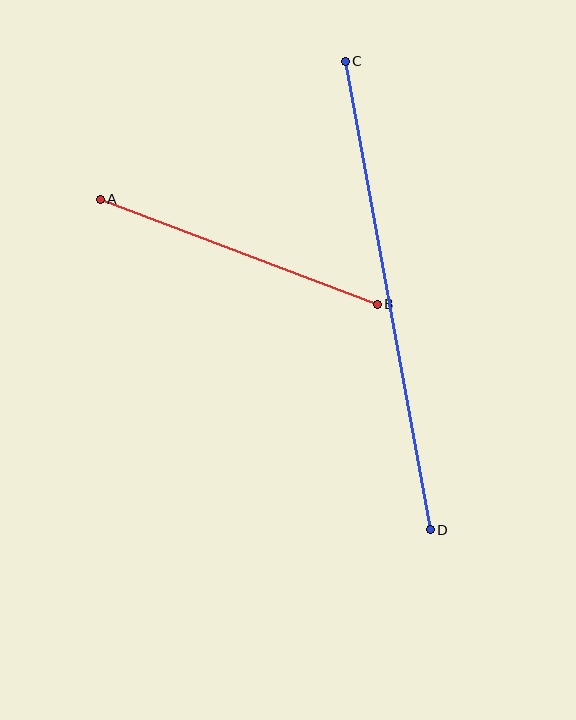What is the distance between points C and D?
The distance is approximately 476 pixels.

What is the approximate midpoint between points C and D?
The midpoint is at approximately (388, 296) pixels.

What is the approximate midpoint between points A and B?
The midpoint is at approximately (239, 252) pixels.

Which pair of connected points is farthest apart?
Points C and D are farthest apart.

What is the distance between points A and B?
The distance is approximately 296 pixels.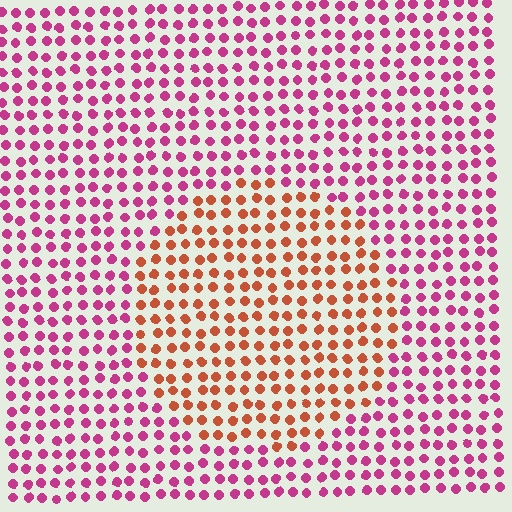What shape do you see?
I see a circle.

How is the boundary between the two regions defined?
The boundary is defined purely by a slight shift in hue (about 49 degrees). Spacing, size, and orientation are identical on both sides.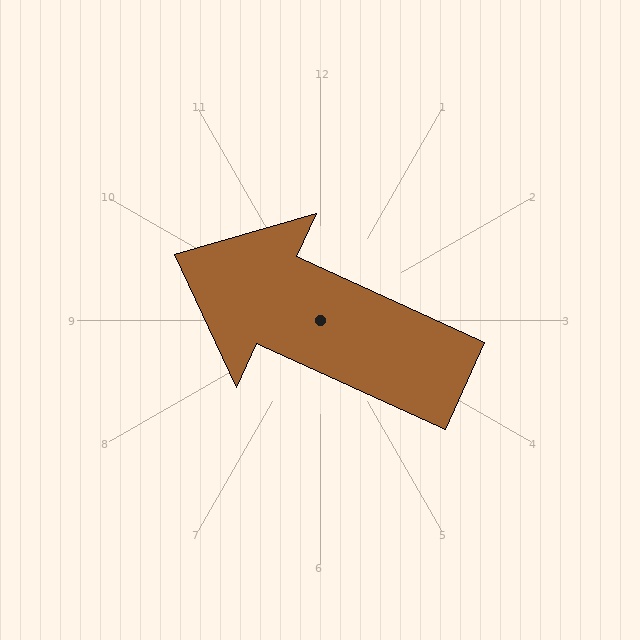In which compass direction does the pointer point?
Northwest.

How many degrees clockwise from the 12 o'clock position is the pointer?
Approximately 294 degrees.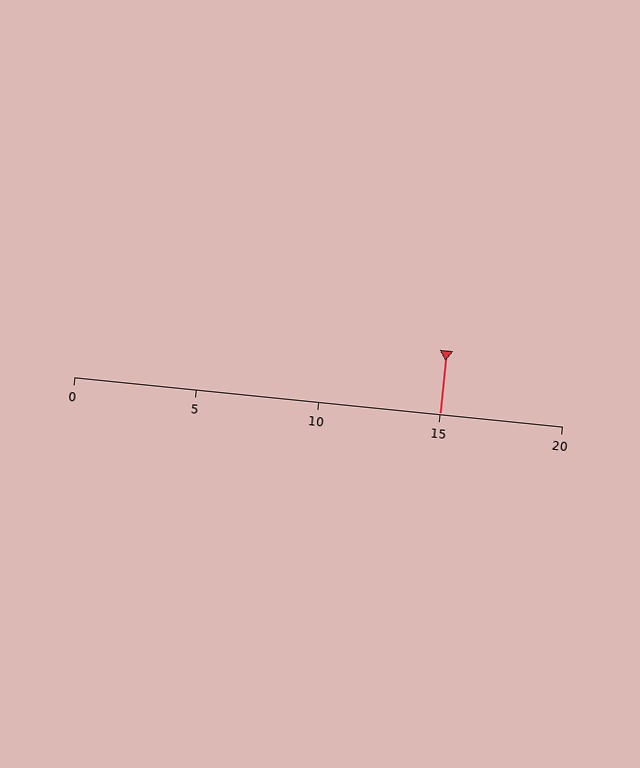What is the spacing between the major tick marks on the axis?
The major ticks are spaced 5 apart.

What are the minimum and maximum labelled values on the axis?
The axis runs from 0 to 20.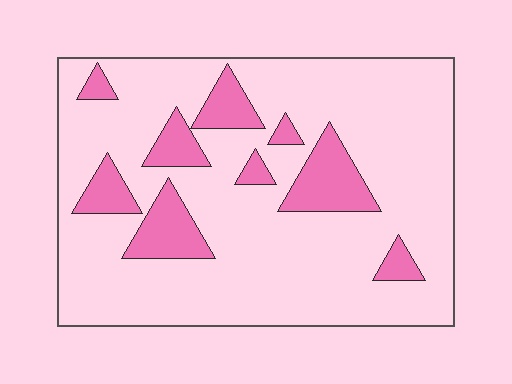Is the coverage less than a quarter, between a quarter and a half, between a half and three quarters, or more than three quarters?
Less than a quarter.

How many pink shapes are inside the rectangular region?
9.